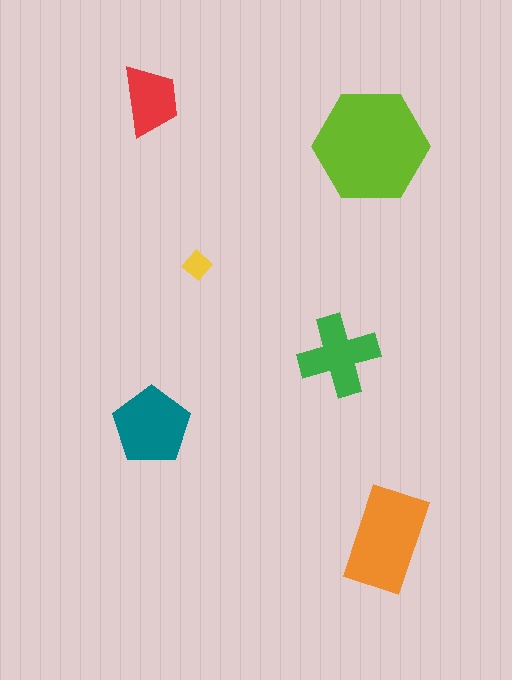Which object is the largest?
The lime hexagon.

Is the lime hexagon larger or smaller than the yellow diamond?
Larger.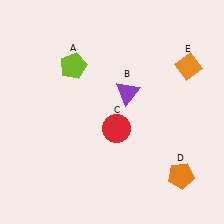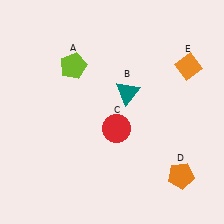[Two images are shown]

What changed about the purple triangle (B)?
In Image 1, B is purple. In Image 2, it changed to teal.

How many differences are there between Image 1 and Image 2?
There is 1 difference between the two images.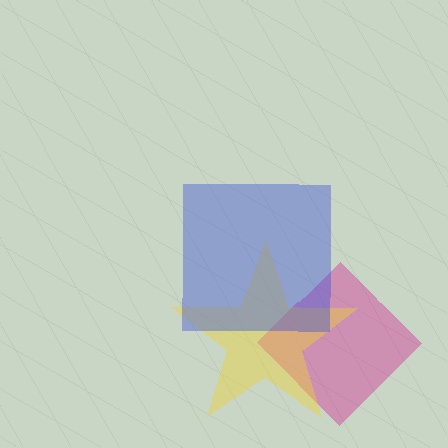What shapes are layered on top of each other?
The layered shapes are: a magenta diamond, a yellow star, a blue square.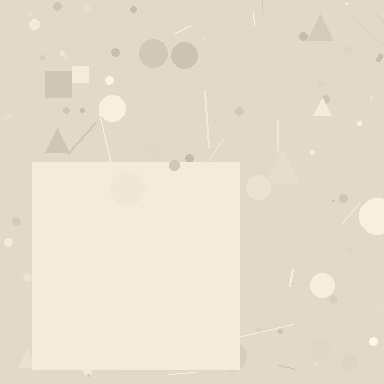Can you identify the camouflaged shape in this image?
The camouflaged shape is a square.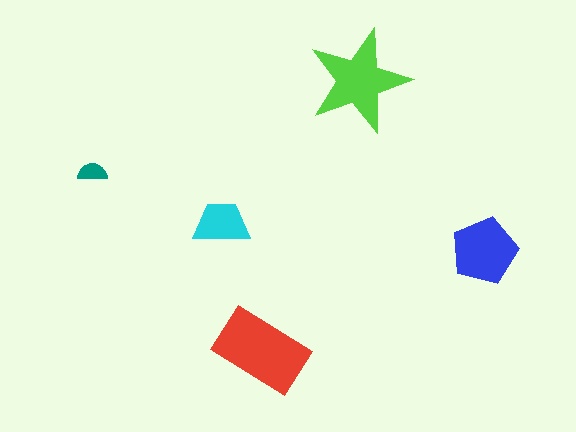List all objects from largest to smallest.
The red rectangle, the lime star, the blue pentagon, the cyan trapezoid, the teal semicircle.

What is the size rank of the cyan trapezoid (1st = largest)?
4th.